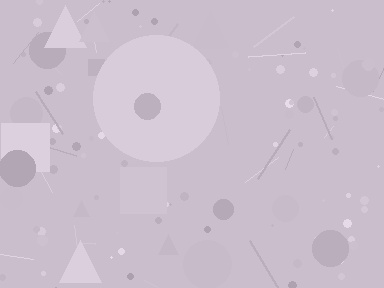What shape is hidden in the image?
A circle is hidden in the image.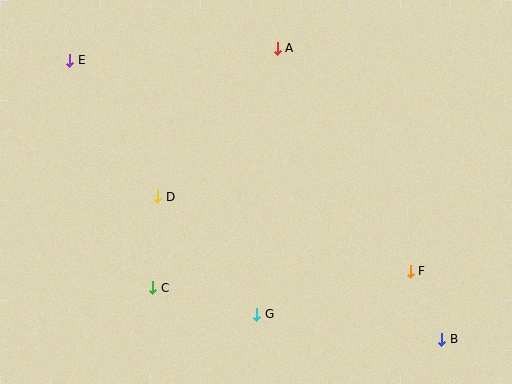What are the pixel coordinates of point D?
Point D is at (158, 197).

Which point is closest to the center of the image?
Point D at (158, 197) is closest to the center.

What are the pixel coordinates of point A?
Point A is at (277, 48).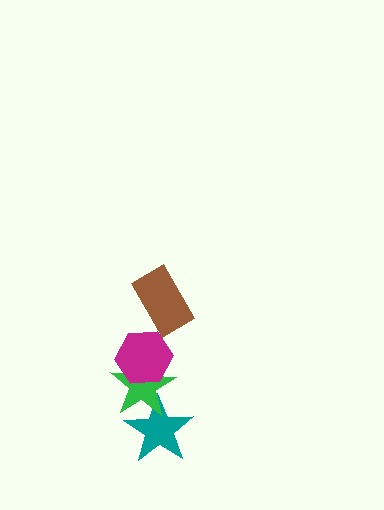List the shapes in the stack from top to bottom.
From top to bottom: the brown rectangle, the magenta hexagon, the green star, the teal star.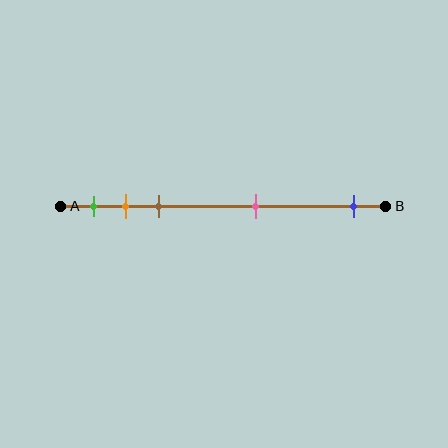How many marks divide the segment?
There are 5 marks dividing the segment.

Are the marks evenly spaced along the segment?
No, the marks are not evenly spaced.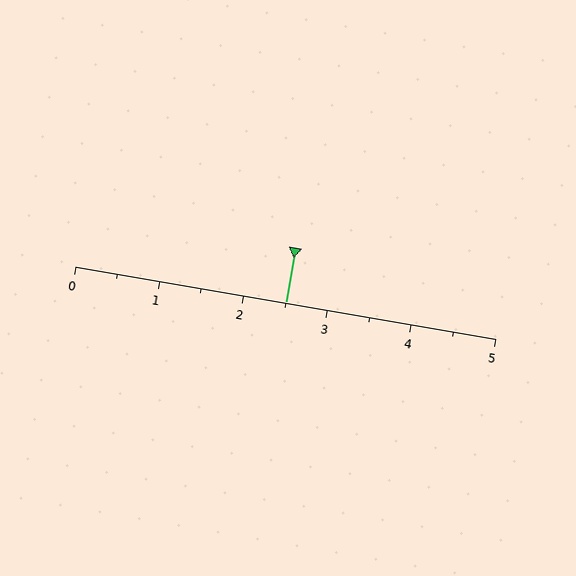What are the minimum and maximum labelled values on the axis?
The axis runs from 0 to 5.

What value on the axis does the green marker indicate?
The marker indicates approximately 2.5.